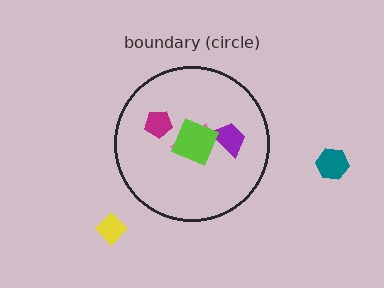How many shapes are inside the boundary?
5 inside, 2 outside.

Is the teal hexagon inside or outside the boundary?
Outside.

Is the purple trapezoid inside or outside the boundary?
Inside.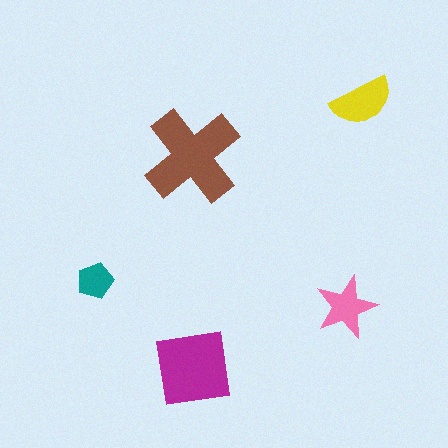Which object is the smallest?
The teal pentagon.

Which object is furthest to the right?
The yellow semicircle is rightmost.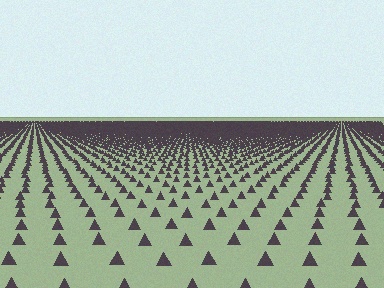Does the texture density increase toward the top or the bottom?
Density increases toward the top.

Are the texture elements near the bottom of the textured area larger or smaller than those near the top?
Larger. Near the bottom, elements are closer to the viewer and appear at a bigger on-screen size.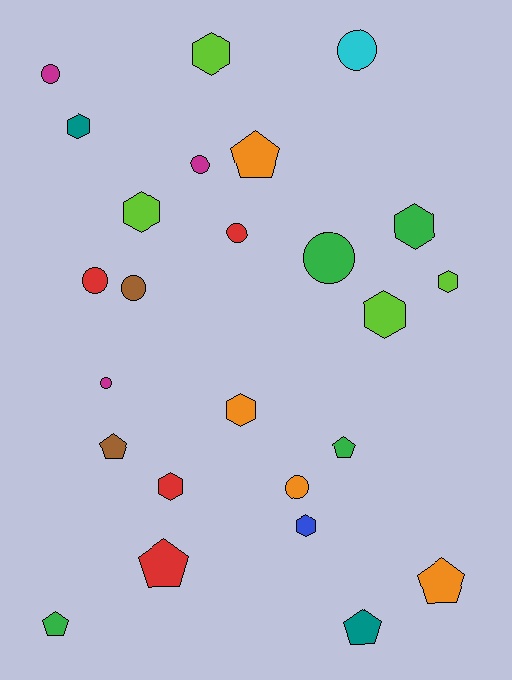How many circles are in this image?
There are 9 circles.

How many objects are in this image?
There are 25 objects.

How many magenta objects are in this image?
There are 3 magenta objects.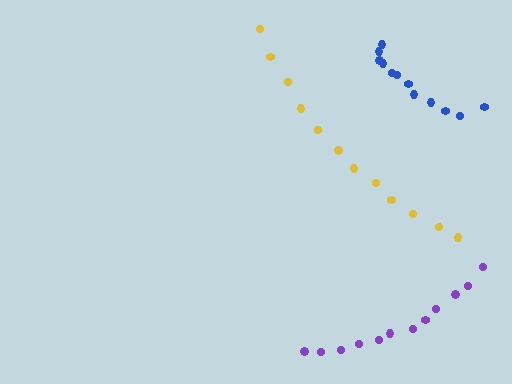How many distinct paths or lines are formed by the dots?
There are 3 distinct paths.